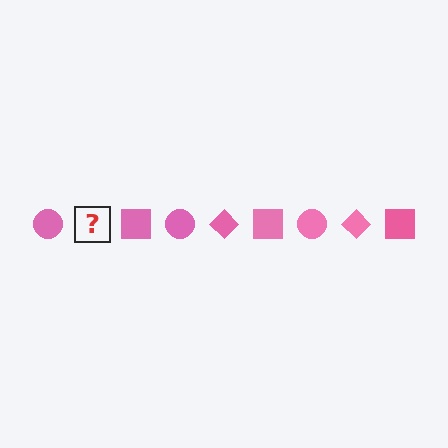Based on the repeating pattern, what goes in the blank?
The blank should be a pink diamond.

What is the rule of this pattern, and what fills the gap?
The rule is that the pattern cycles through circle, diamond, square shapes in pink. The gap should be filled with a pink diamond.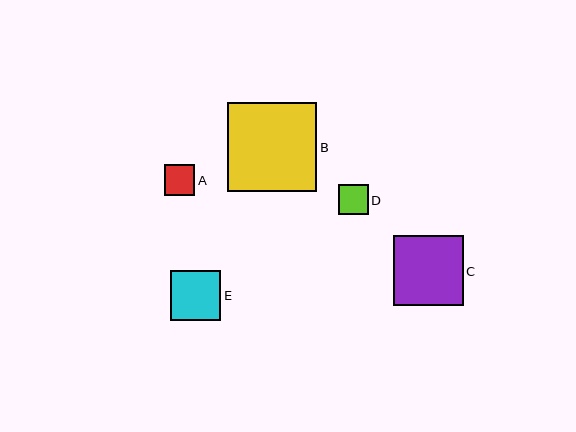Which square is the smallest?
Square D is the smallest with a size of approximately 30 pixels.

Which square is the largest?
Square B is the largest with a size of approximately 89 pixels.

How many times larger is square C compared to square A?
Square C is approximately 2.3 times the size of square A.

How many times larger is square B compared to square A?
Square B is approximately 2.9 times the size of square A.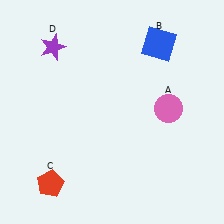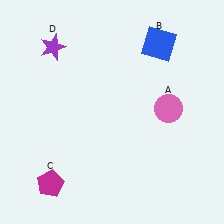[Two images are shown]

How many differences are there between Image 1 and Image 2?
There is 1 difference between the two images.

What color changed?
The pentagon (C) changed from red in Image 1 to magenta in Image 2.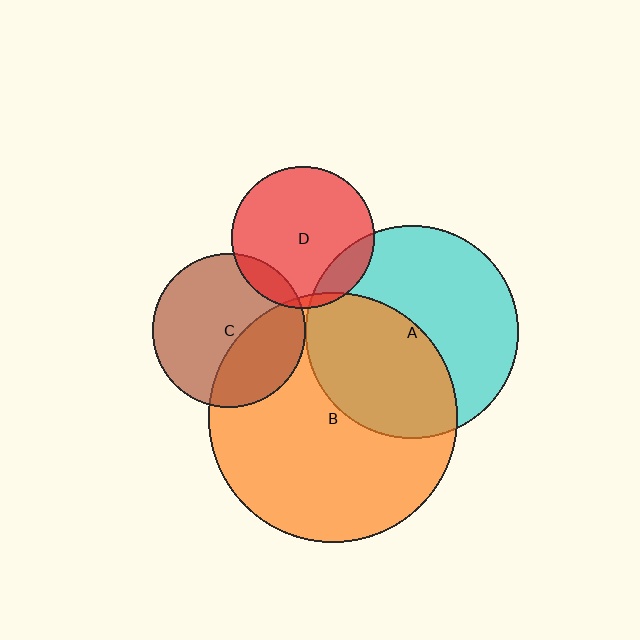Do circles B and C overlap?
Yes.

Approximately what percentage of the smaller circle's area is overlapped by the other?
Approximately 35%.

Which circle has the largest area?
Circle B (orange).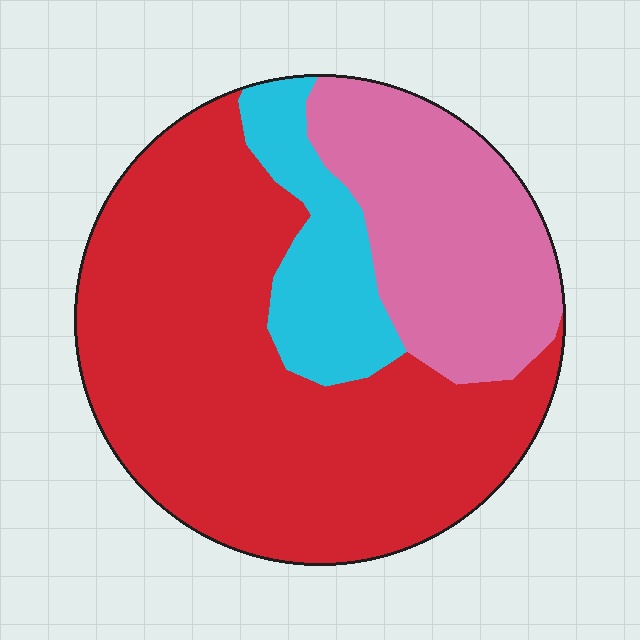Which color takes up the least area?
Cyan, at roughly 15%.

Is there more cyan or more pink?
Pink.